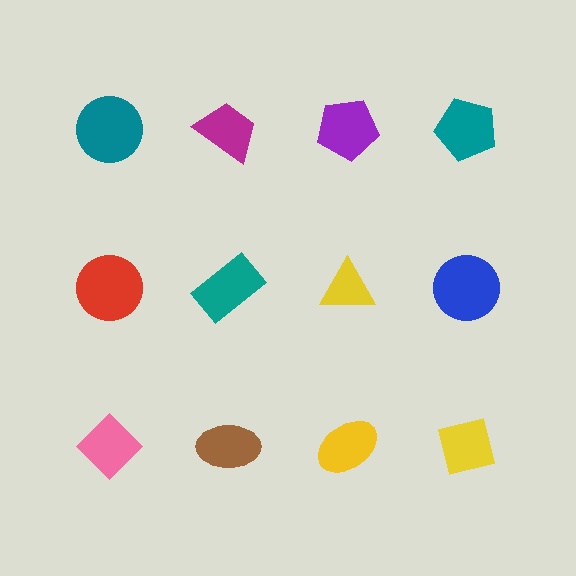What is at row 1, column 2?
A magenta trapezoid.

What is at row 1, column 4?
A teal pentagon.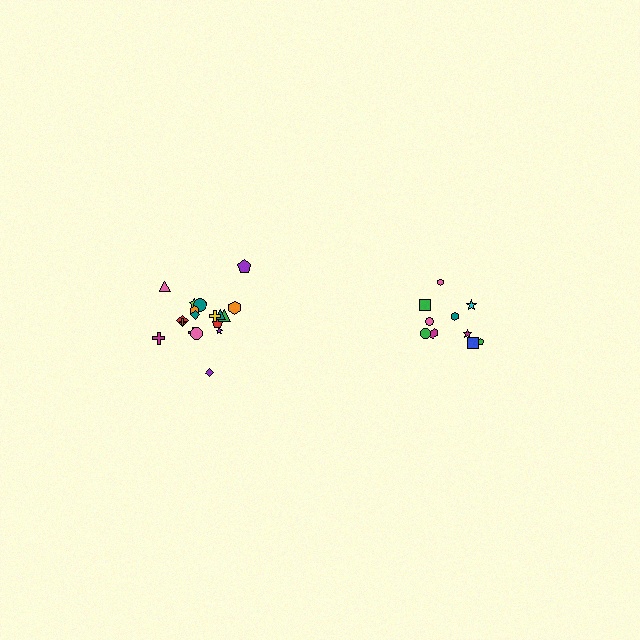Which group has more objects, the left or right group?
The left group.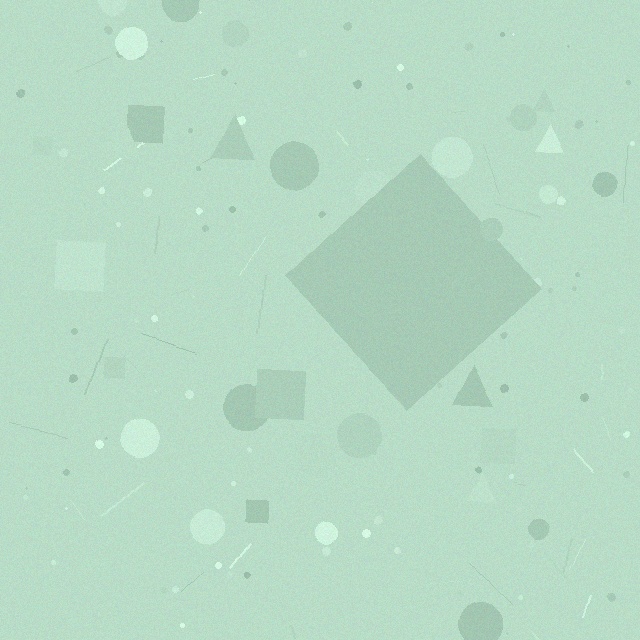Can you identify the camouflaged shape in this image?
The camouflaged shape is a diamond.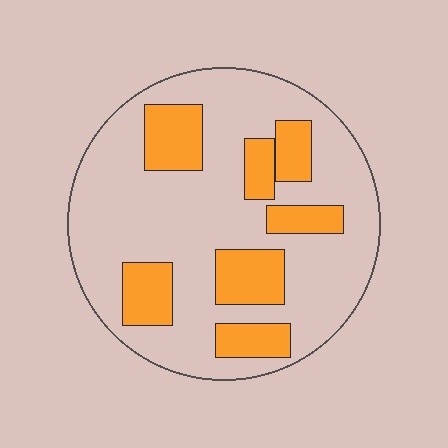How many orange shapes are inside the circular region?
7.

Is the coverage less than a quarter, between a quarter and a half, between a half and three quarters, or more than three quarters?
Between a quarter and a half.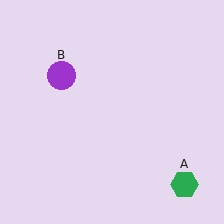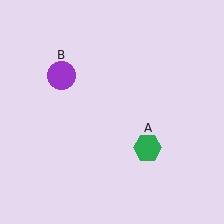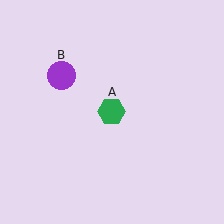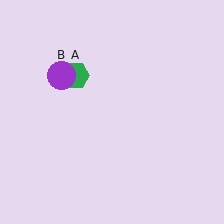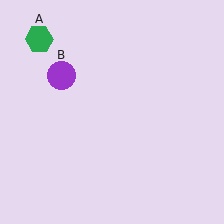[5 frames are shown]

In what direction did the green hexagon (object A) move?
The green hexagon (object A) moved up and to the left.